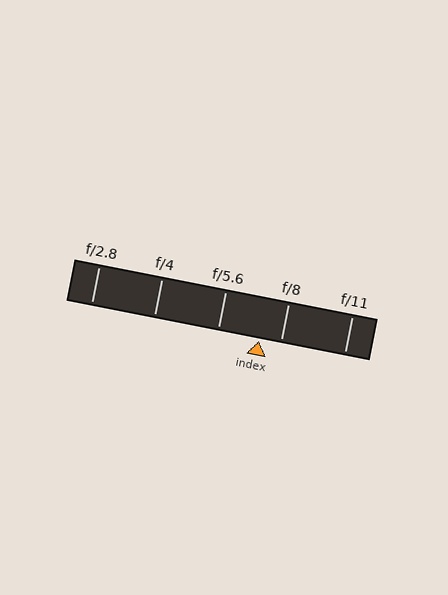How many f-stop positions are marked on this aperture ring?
There are 5 f-stop positions marked.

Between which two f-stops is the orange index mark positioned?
The index mark is between f/5.6 and f/8.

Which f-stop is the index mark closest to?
The index mark is closest to f/8.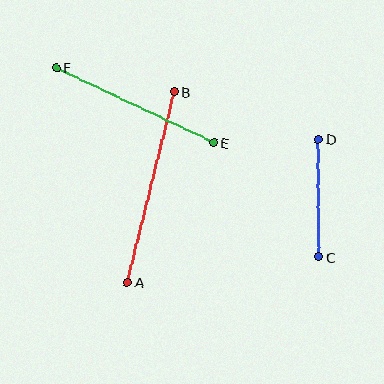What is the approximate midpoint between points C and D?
The midpoint is at approximately (319, 198) pixels.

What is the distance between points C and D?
The distance is approximately 118 pixels.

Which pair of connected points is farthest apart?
Points A and B are farthest apart.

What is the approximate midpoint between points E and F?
The midpoint is at approximately (135, 105) pixels.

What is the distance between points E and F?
The distance is approximately 175 pixels.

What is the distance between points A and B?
The distance is approximately 196 pixels.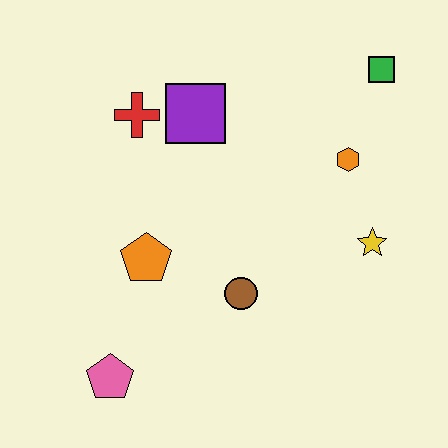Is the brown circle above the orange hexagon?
No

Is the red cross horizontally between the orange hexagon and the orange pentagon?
No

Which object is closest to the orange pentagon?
The brown circle is closest to the orange pentagon.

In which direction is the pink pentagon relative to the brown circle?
The pink pentagon is to the left of the brown circle.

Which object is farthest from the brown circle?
The green square is farthest from the brown circle.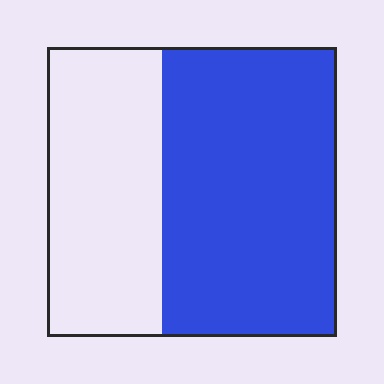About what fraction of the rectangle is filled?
About three fifths (3/5).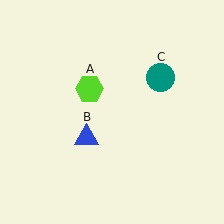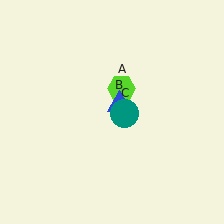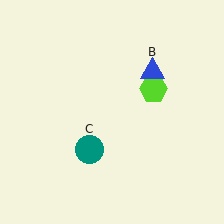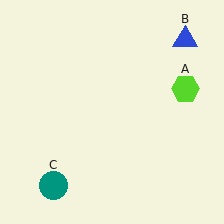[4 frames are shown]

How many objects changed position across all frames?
3 objects changed position: lime hexagon (object A), blue triangle (object B), teal circle (object C).